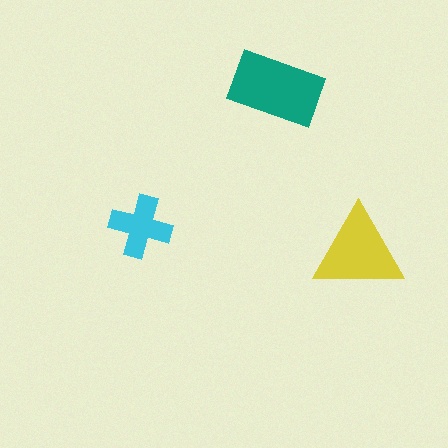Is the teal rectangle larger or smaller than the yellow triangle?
Larger.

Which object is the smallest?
The cyan cross.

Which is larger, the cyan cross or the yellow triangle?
The yellow triangle.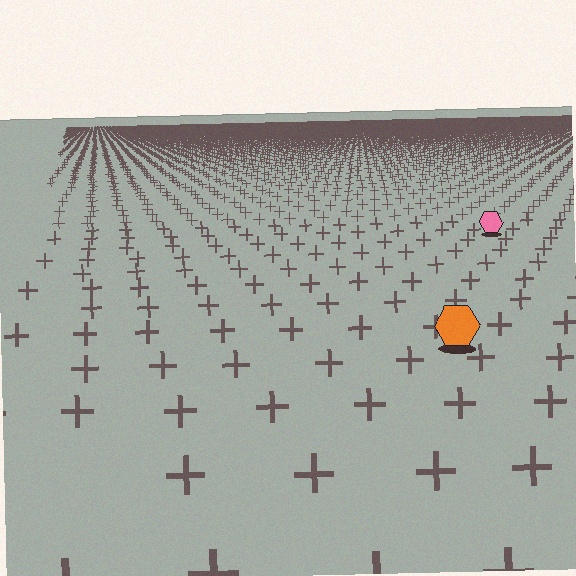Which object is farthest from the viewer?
The pink hexagon is farthest from the viewer. It appears smaller and the ground texture around it is denser.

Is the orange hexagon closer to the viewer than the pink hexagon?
Yes. The orange hexagon is closer — you can tell from the texture gradient: the ground texture is coarser near it.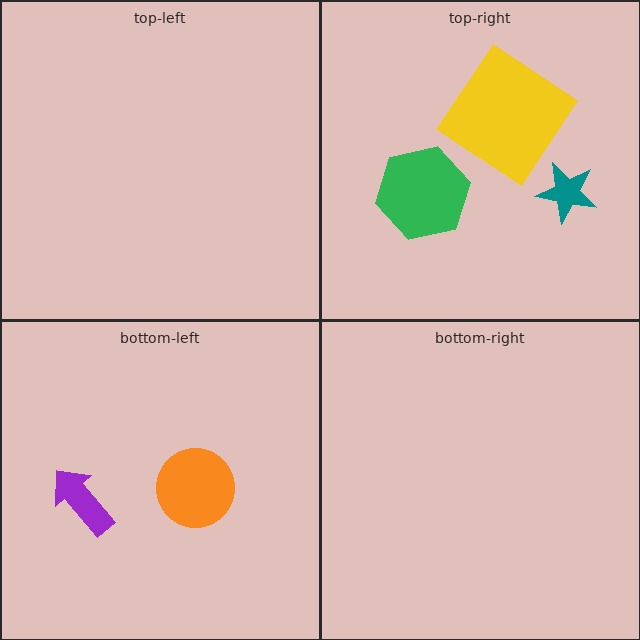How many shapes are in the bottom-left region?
2.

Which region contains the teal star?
The top-right region.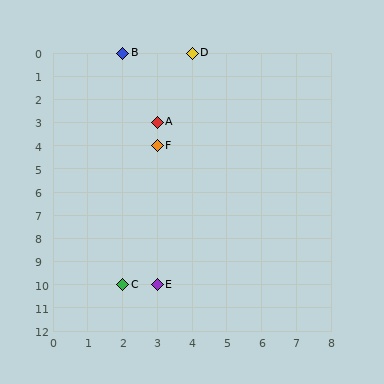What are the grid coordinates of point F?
Point F is at grid coordinates (3, 4).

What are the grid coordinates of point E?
Point E is at grid coordinates (3, 10).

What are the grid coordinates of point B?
Point B is at grid coordinates (2, 0).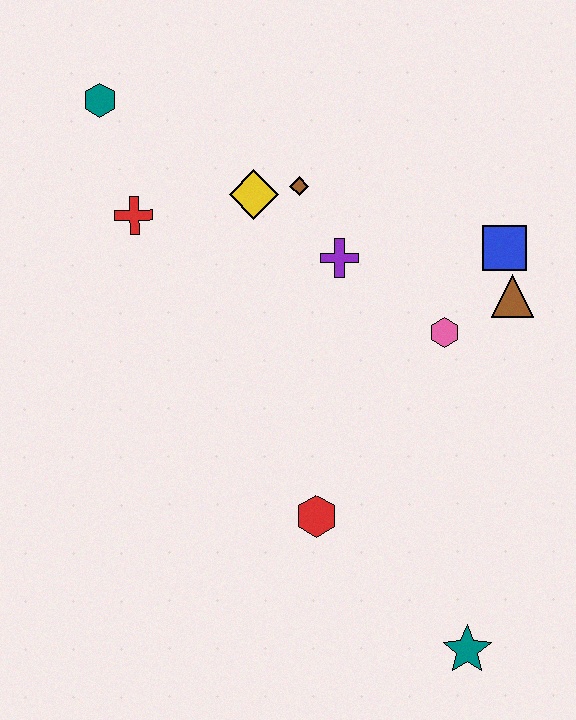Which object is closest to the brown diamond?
The yellow diamond is closest to the brown diamond.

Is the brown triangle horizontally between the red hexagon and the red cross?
No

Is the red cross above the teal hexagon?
No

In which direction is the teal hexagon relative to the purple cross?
The teal hexagon is to the left of the purple cross.